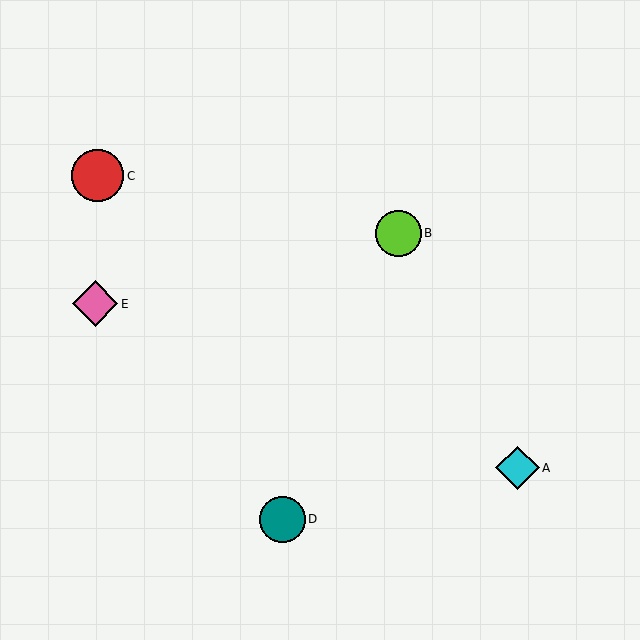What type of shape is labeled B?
Shape B is a lime circle.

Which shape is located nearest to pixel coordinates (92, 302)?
The pink diamond (labeled E) at (95, 304) is nearest to that location.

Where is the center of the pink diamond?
The center of the pink diamond is at (95, 304).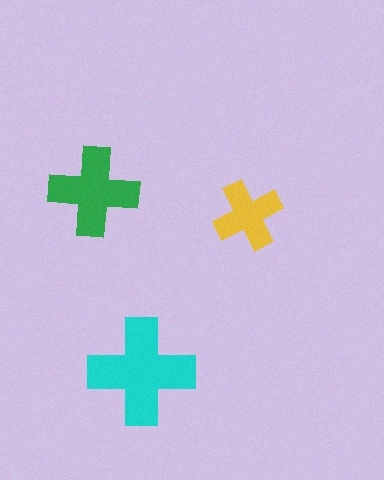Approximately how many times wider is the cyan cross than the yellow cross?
About 1.5 times wider.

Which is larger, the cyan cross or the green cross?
The cyan one.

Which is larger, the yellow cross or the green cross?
The green one.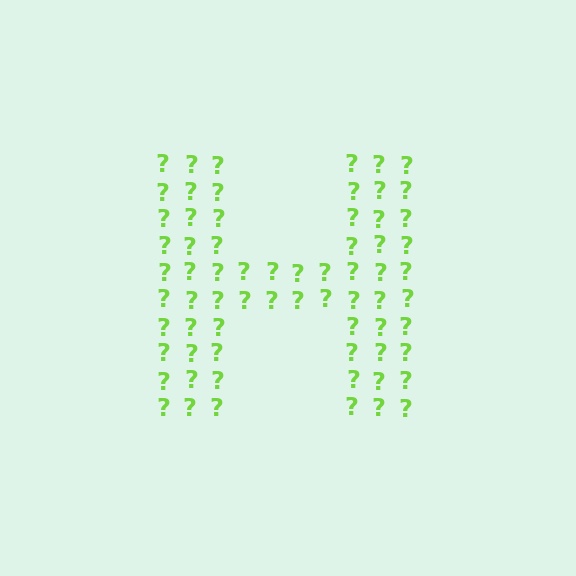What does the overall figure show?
The overall figure shows the letter H.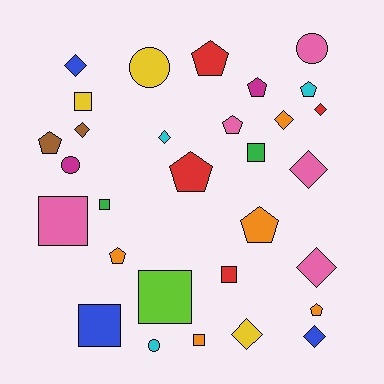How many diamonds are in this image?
There are 9 diamonds.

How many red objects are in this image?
There are 4 red objects.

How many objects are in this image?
There are 30 objects.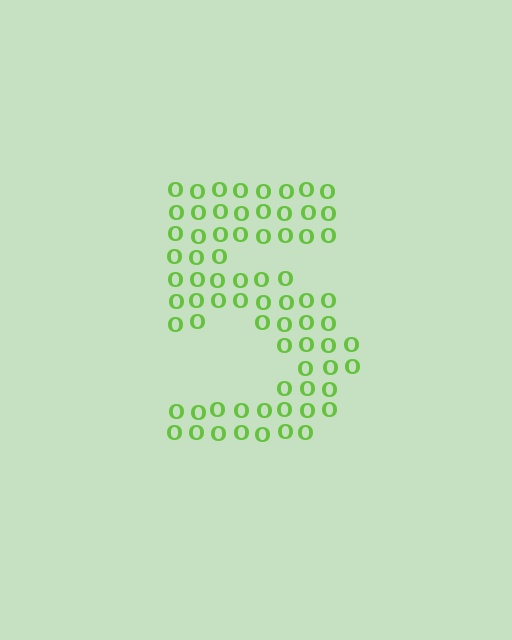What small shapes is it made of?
It is made of small letter O's.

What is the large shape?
The large shape is the digit 5.